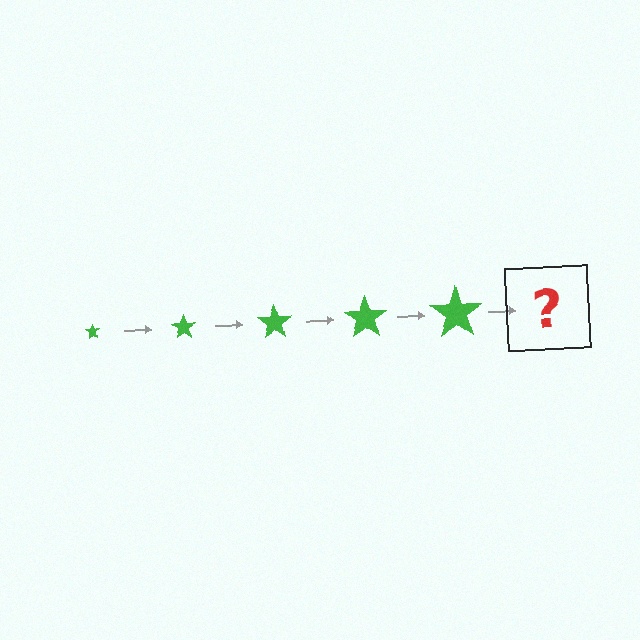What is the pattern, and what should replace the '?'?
The pattern is that the star gets progressively larger each step. The '?' should be a green star, larger than the previous one.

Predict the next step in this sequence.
The next step is a green star, larger than the previous one.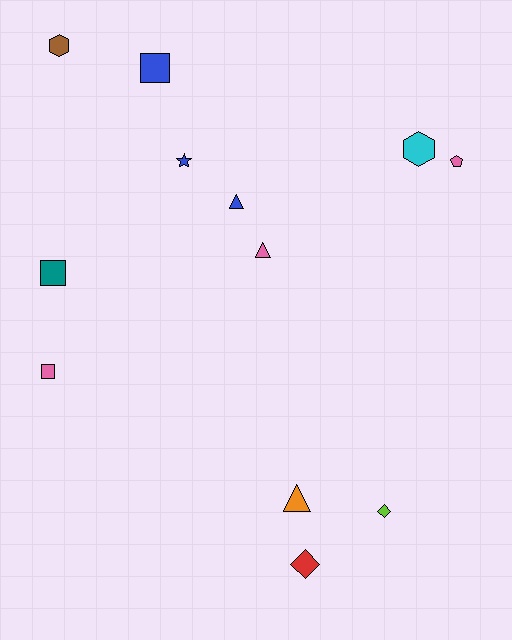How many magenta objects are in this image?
There are no magenta objects.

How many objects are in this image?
There are 12 objects.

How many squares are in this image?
There are 3 squares.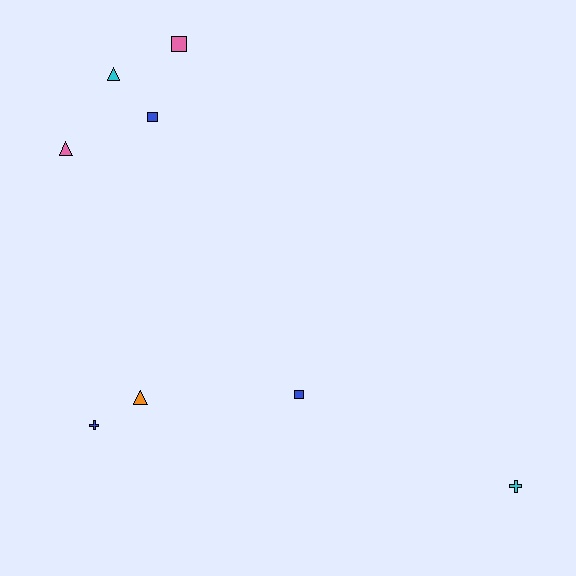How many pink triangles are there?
There is 1 pink triangle.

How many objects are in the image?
There are 8 objects.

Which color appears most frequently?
Blue, with 3 objects.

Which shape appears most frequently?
Square, with 3 objects.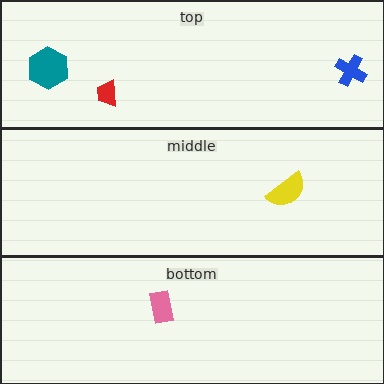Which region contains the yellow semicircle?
The middle region.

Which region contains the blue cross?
The top region.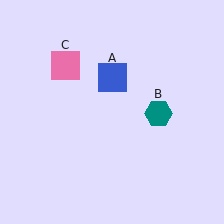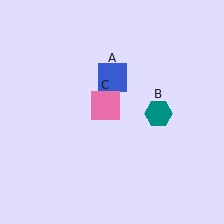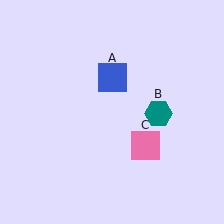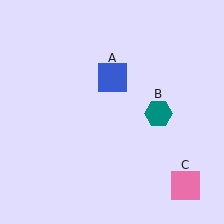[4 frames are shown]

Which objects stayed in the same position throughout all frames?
Blue square (object A) and teal hexagon (object B) remained stationary.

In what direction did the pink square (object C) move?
The pink square (object C) moved down and to the right.